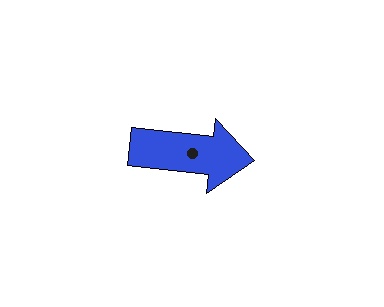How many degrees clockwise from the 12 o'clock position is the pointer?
Approximately 97 degrees.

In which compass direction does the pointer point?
East.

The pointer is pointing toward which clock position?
Roughly 3 o'clock.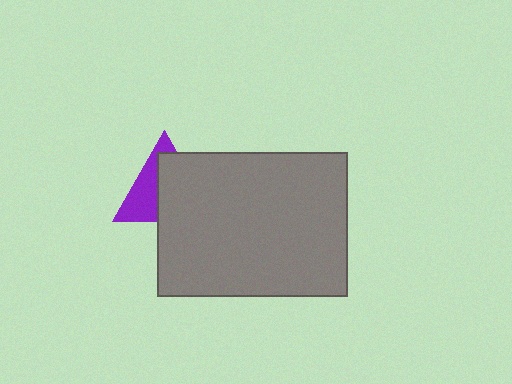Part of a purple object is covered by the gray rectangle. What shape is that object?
It is a triangle.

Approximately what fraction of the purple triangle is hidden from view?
Roughly 57% of the purple triangle is hidden behind the gray rectangle.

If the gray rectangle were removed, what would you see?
You would see the complete purple triangle.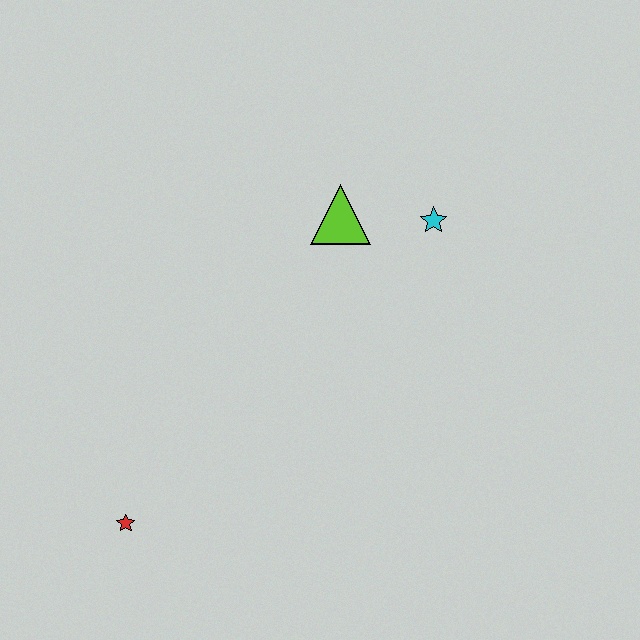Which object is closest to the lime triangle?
The cyan star is closest to the lime triangle.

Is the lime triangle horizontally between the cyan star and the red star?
Yes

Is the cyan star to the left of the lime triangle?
No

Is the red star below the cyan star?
Yes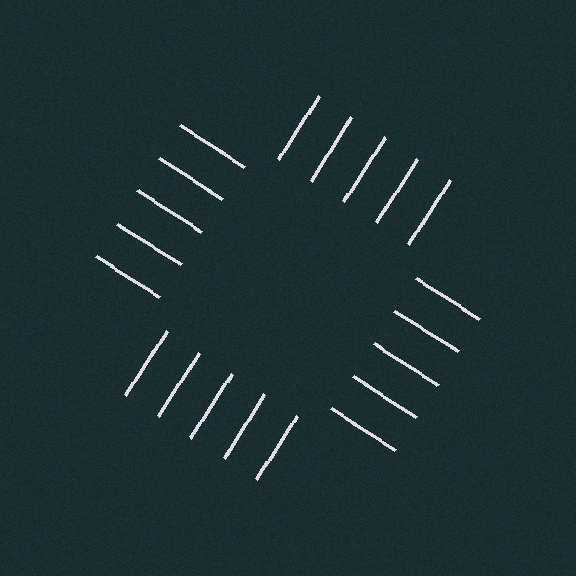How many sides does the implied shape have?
4 sides — the line-ends trace a square.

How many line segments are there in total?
20 — 5 along each of the 4 edges.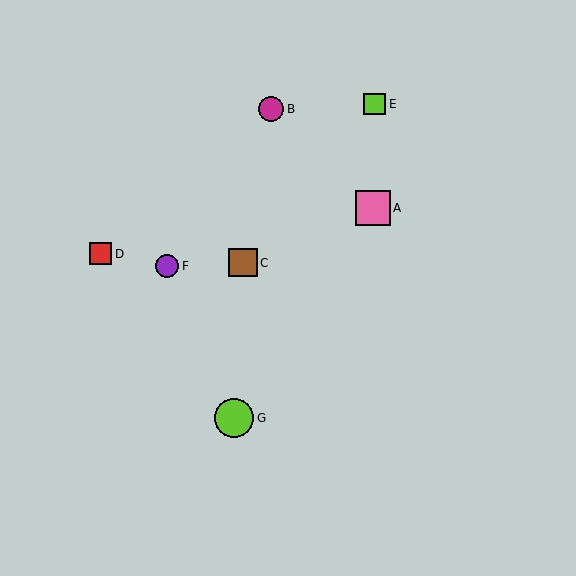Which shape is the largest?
The lime circle (labeled G) is the largest.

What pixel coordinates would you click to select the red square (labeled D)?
Click at (101, 254) to select the red square D.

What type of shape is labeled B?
Shape B is a magenta circle.